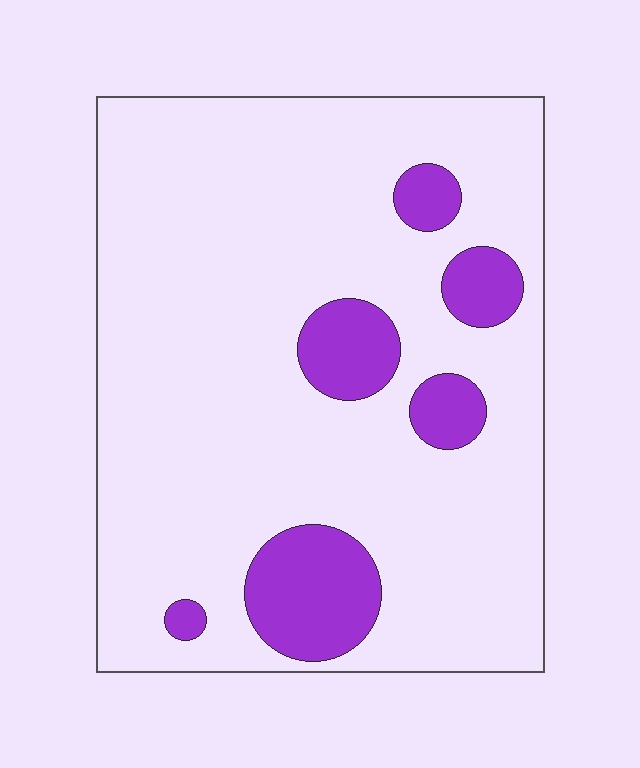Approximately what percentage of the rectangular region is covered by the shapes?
Approximately 15%.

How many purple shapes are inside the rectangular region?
6.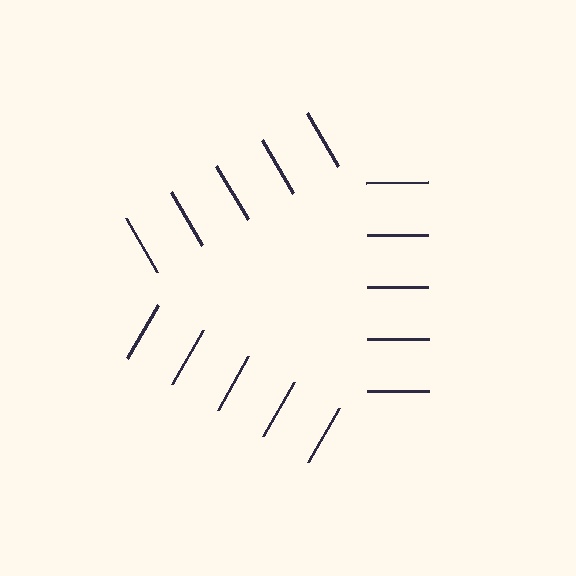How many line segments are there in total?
15 — 5 along each of the 3 edges.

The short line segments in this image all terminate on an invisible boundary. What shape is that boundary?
An illusory triangle — the line segments terminate on its edges but no continuous stroke is drawn.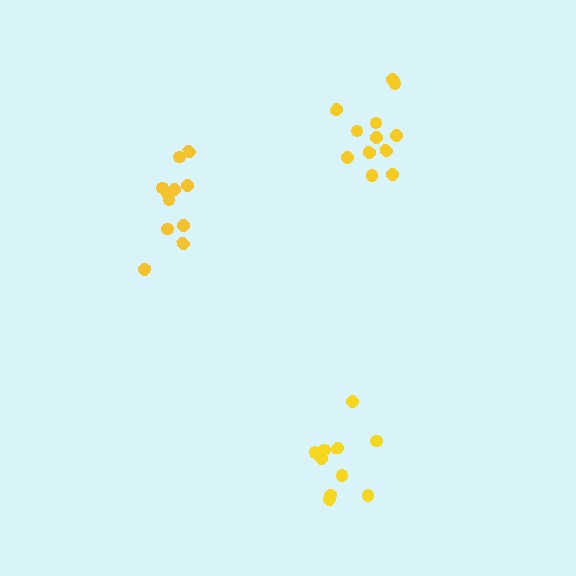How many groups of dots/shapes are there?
There are 3 groups.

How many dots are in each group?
Group 1: 10 dots, Group 2: 11 dots, Group 3: 12 dots (33 total).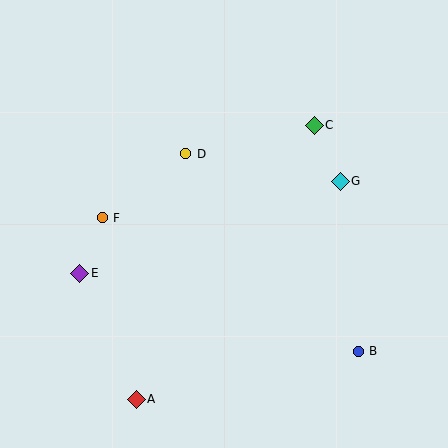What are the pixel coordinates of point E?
Point E is at (80, 273).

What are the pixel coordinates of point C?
Point C is at (314, 125).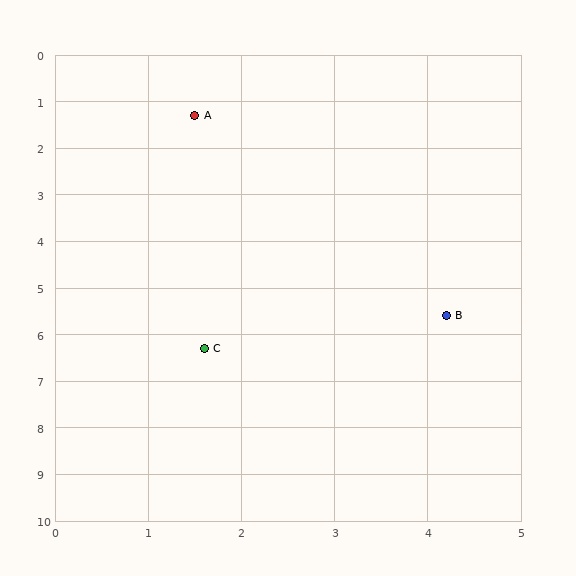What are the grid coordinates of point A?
Point A is at approximately (1.5, 1.3).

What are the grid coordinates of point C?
Point C is at approximately (1.6, 6.3).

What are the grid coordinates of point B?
Point B is at approximately (4.2, 5.6).